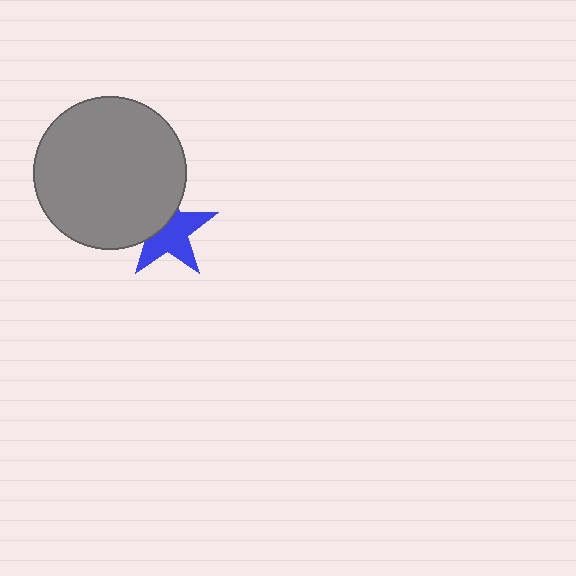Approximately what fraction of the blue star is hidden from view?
Roughly 39% of the blue star is hidden behind the gray circle.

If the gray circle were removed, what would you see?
You would see the complete blue star.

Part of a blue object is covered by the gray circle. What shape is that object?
It is a star.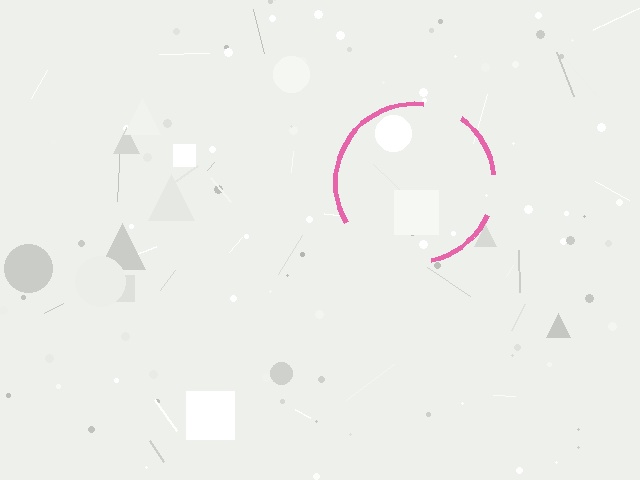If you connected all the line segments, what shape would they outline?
They would outline a circle.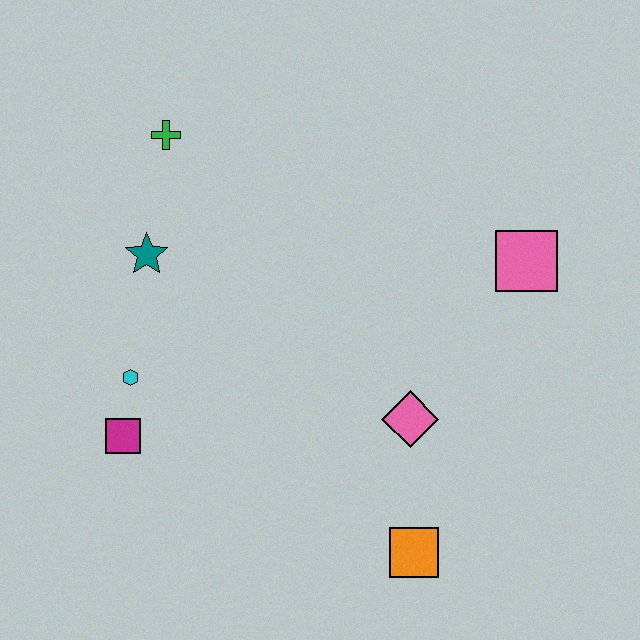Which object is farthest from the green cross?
The orange square is farthest from the green cross.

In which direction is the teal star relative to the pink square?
The teal star is to the left of the pink square.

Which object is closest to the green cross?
The teal star is closest to the green cross.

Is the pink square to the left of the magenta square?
No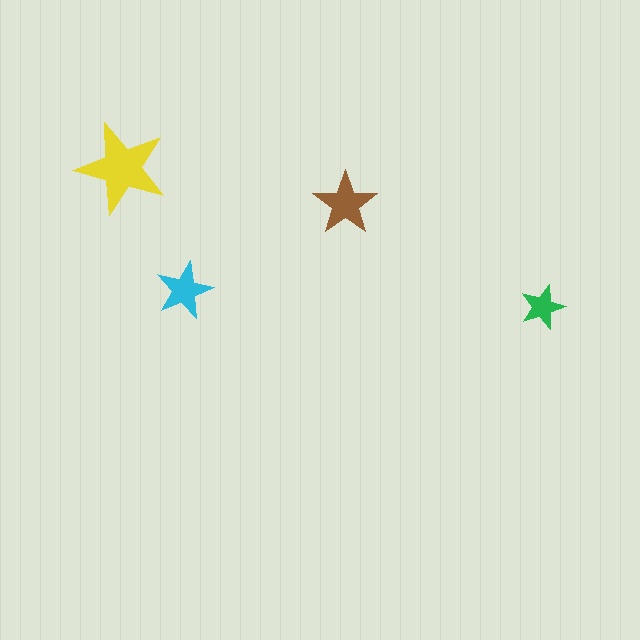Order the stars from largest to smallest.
the yellow one, the brown one, the cyan one, the green one.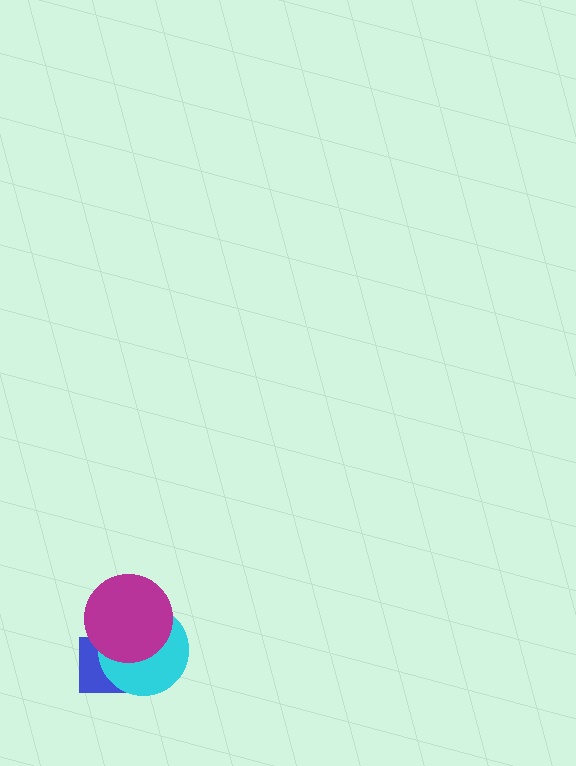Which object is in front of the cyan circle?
The magenta circle is in front of the cyan circle.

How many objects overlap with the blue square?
2 objects overlap with the blue square.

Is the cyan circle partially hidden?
Yes, it is partially covered by another shape.